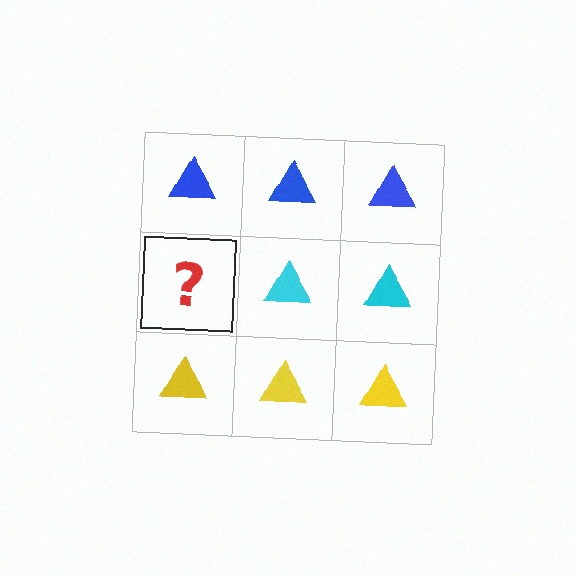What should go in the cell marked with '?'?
The missing cell should contain a cyan triangle.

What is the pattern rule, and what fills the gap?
The rule is that each row has a consistent color. The gap should be filled with a cyan triangle.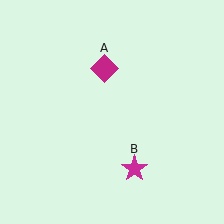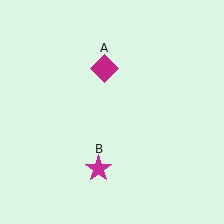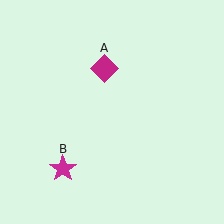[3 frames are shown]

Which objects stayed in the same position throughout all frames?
Magenta diamond (object A) remained stationary.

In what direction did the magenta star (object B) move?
The magenta star (object B) moved left.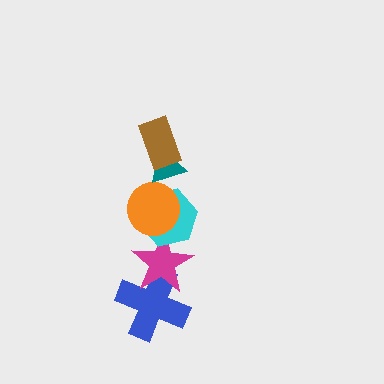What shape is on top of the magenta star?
The cyan hexagon is on top of the magenta star.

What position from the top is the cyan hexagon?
The cyan hexagon is 4th from the top.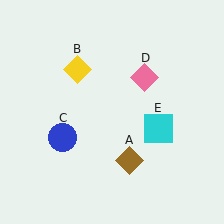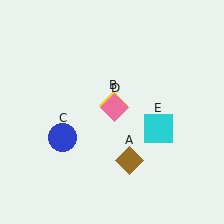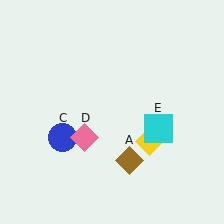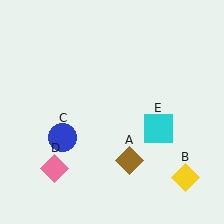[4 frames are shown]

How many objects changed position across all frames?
2 objects changed position: yellow diamond (object B), pink diamond (object D).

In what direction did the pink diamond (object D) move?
The pink diamond (object D) moved down and to the left.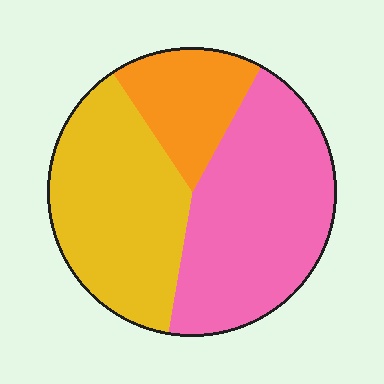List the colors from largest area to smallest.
From largest to smallest: pink, yellow, orange.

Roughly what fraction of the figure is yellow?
Yellow covers roughly 40% of the figure.